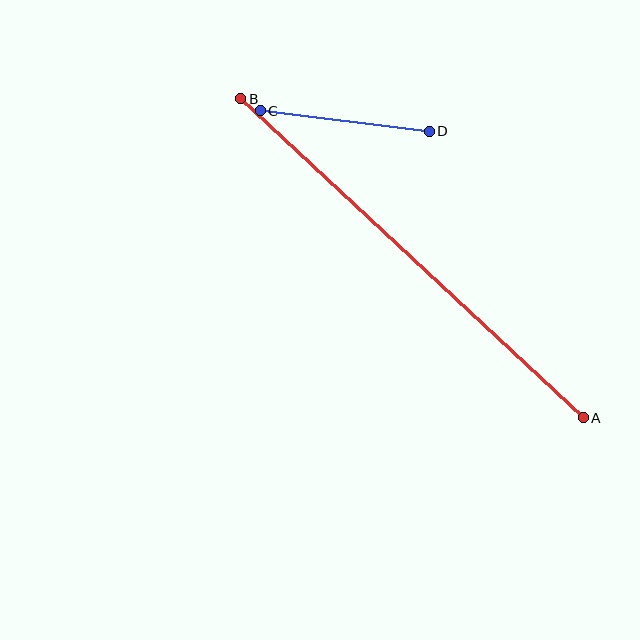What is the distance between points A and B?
The distance is approximately 468 pixels.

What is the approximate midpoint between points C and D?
The midpoint is at approximately (345, 121) pixels.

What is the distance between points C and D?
The distance is approximately 170 pixels.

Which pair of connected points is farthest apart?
Points A and B are farthest apart.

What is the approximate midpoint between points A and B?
The midpoint is at approximately (412, 258) pixels.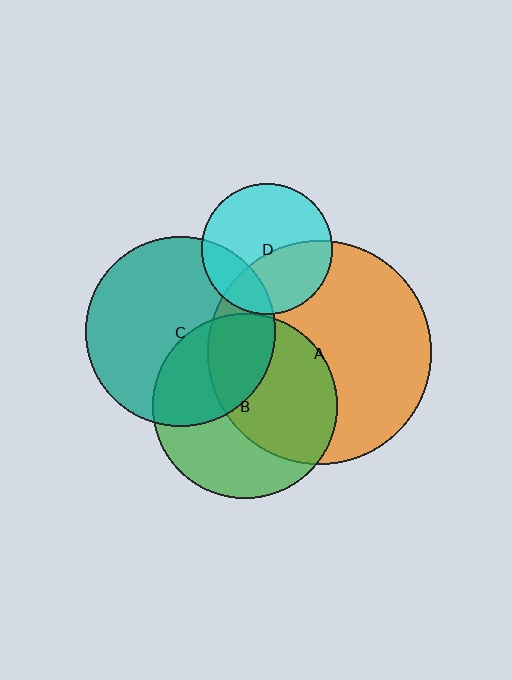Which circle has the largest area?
Circle A (orange).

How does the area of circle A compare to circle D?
Approximately 2.9 times.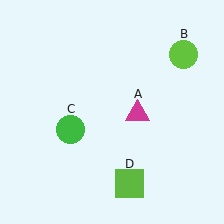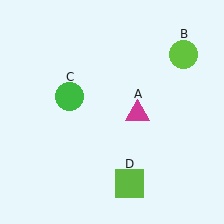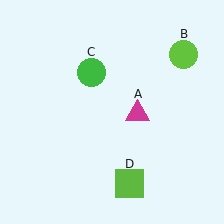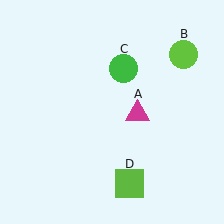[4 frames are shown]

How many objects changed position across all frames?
1 object changed position: green circle (object C).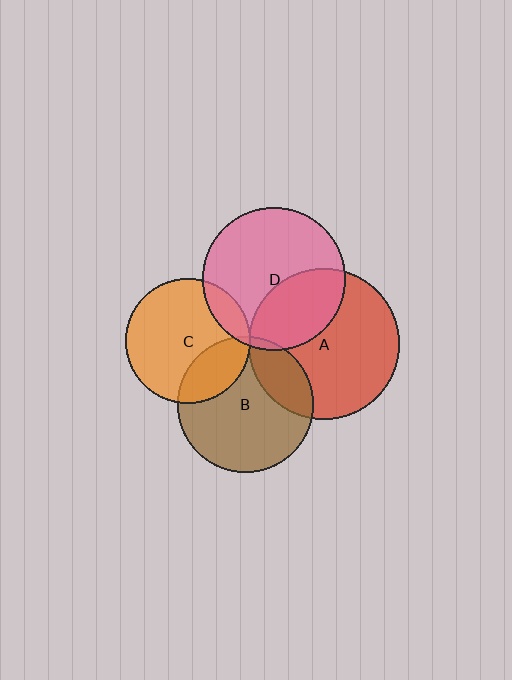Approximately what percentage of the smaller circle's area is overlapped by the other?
Approximately 20%.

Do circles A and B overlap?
Yes.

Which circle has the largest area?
Circle A (red).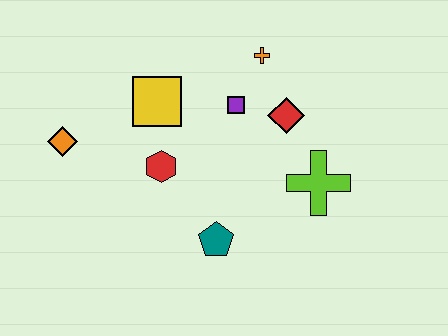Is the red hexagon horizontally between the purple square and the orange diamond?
Yes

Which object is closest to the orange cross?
The purple square is closest to the orange cross.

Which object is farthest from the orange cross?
The orange diamond is farthest from the orange cross.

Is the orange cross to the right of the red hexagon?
Yes